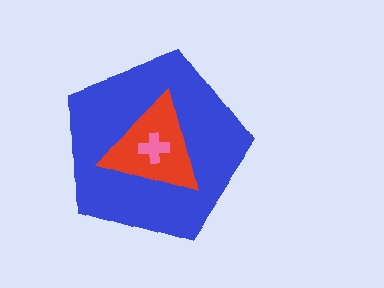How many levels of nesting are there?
3.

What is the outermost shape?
The blue pentagon.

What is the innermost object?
The pink cross.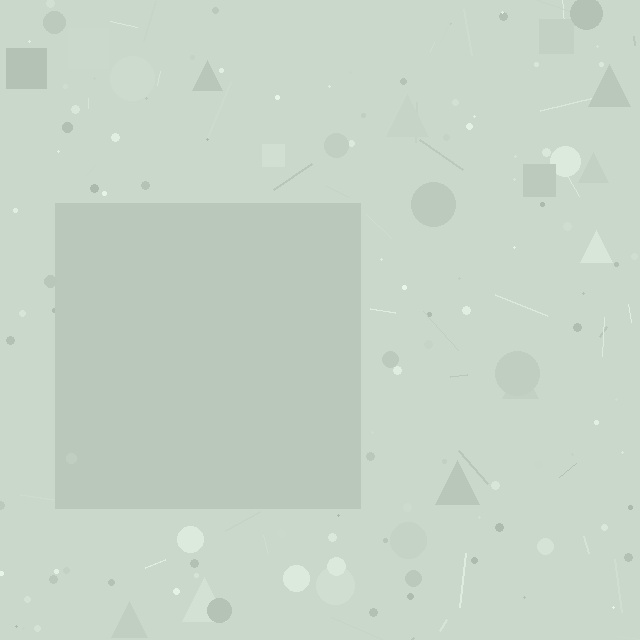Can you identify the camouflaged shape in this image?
The camouflaged shape is a square.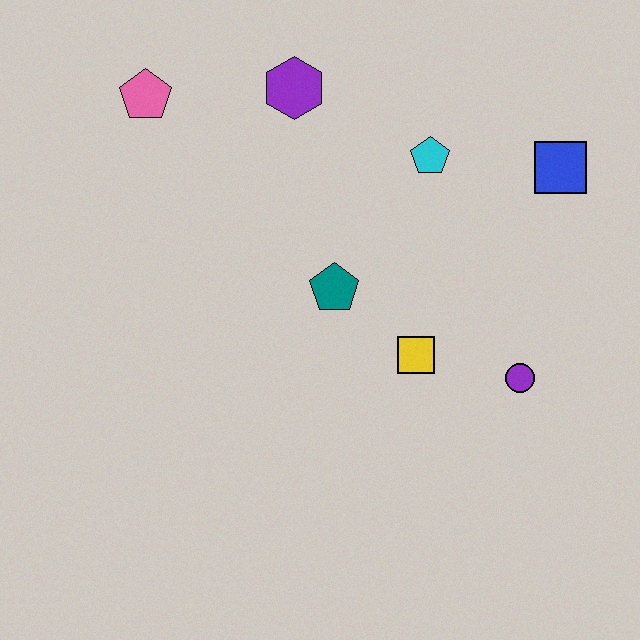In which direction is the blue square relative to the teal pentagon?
The blue square is to the right of the teal pentagon.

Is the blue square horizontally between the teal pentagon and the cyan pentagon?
No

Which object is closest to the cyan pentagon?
The blue square is closest to the cyan pentagon.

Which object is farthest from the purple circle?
The pink pentagon is farthest from the purple circle.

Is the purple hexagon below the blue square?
No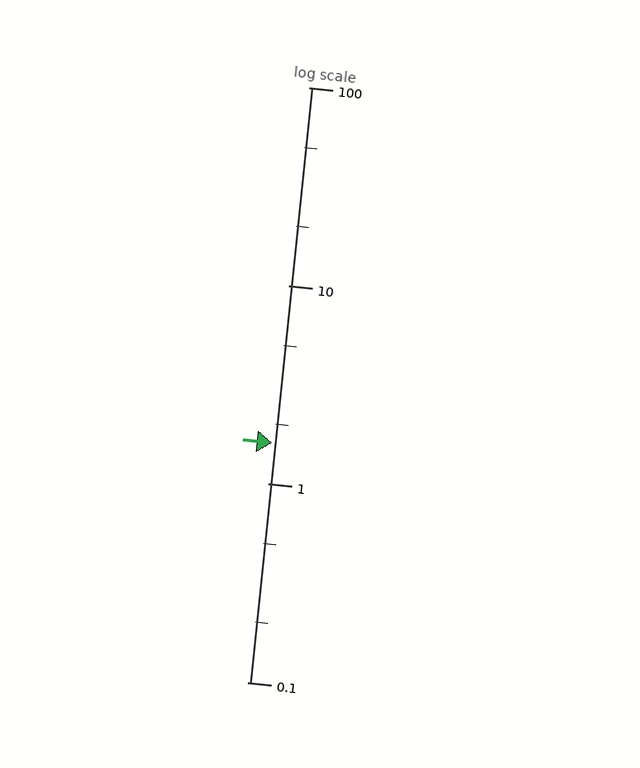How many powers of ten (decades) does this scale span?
The scale spans 3 decades, from 0.1 to 100.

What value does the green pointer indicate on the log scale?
The pointer indicates approximately 1.6.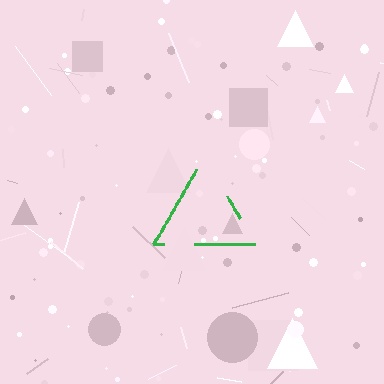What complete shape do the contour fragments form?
The contour fragments form a triangle.